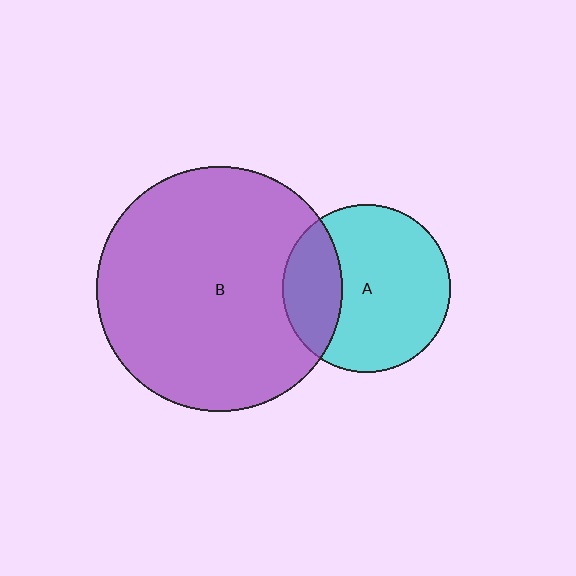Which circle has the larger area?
Circle B (purple).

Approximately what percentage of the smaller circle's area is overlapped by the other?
Approximately 25%.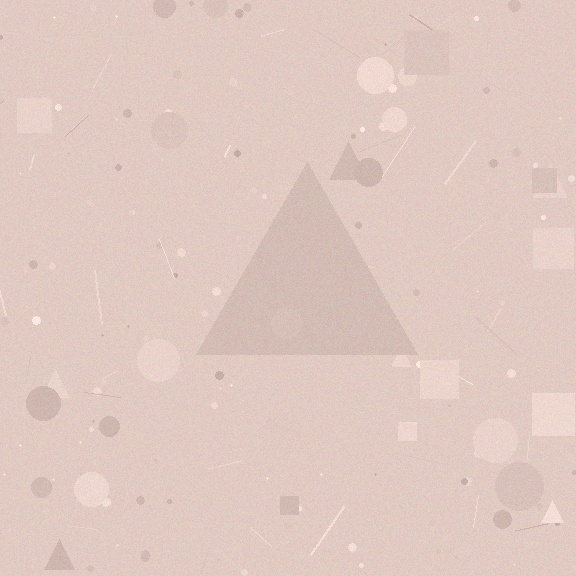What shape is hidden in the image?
A triangle is hidden in the image.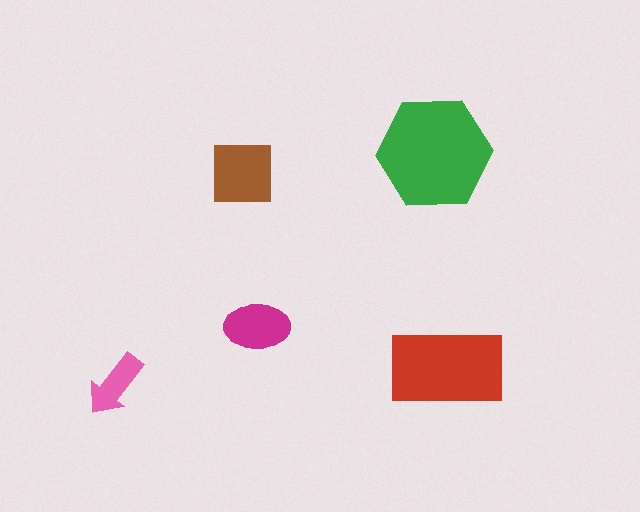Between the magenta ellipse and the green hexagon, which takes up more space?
The green hexagon.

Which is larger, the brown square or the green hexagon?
The green hexagon.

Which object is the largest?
The green hexagon.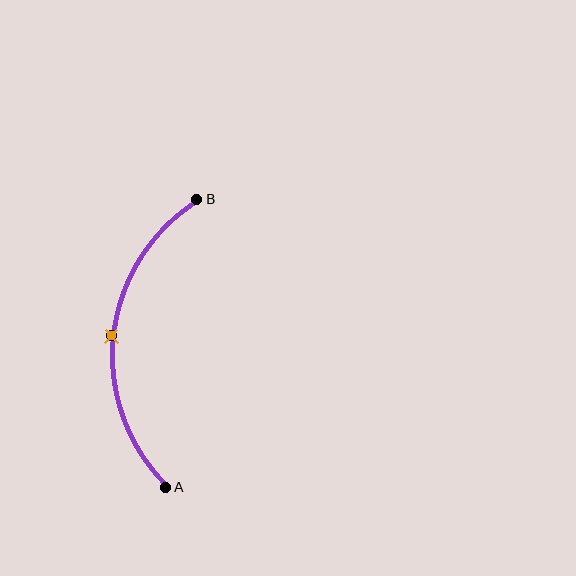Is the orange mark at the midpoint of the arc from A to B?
Yes. The orange mark lies on the arc at equal arc-length from both A and B — it is the arc midpoint.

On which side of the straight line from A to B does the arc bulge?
The arc bulges to the left of the straight line connecting A and B.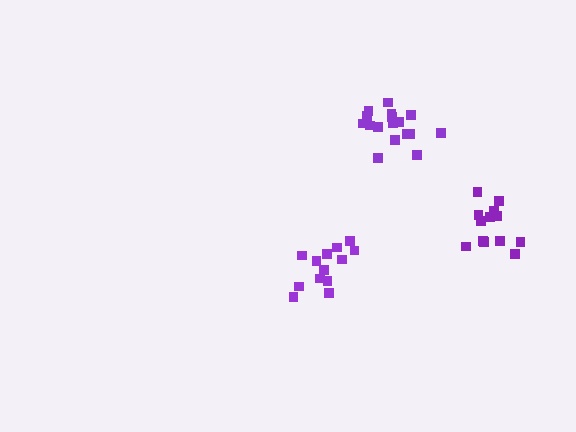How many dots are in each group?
Group 1: 13 dots, Group 2: 17 dots, Group 3: 13 dots (43 total).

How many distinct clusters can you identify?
There are 3 distinct clusters.